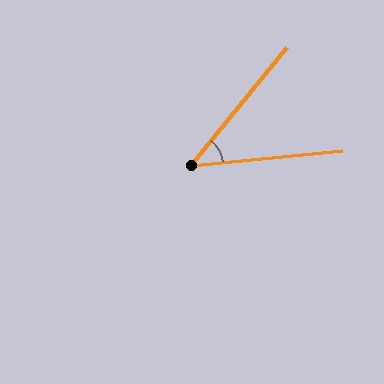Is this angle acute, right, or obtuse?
It is acute.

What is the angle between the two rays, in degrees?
Approximately 45 degrees.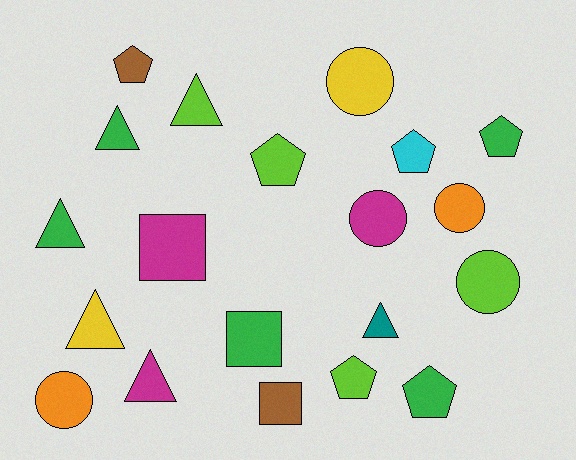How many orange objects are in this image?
There are 2 orange objects.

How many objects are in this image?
There are 20 objects.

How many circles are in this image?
There are 5 circles.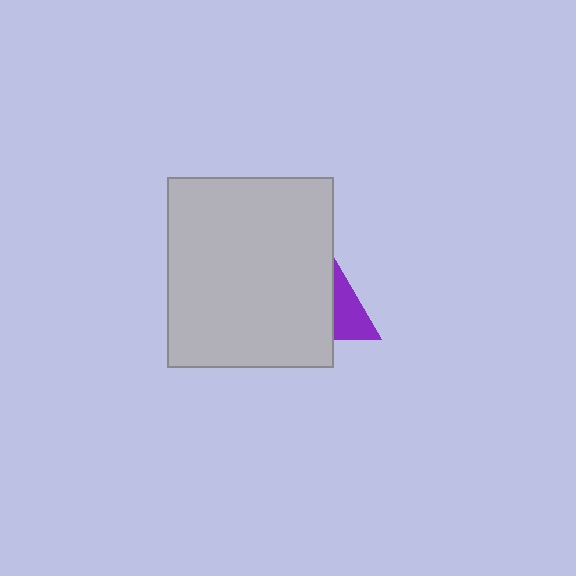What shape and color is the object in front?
The object in front is a light gray rectangle.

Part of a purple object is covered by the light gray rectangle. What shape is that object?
It is a triangle.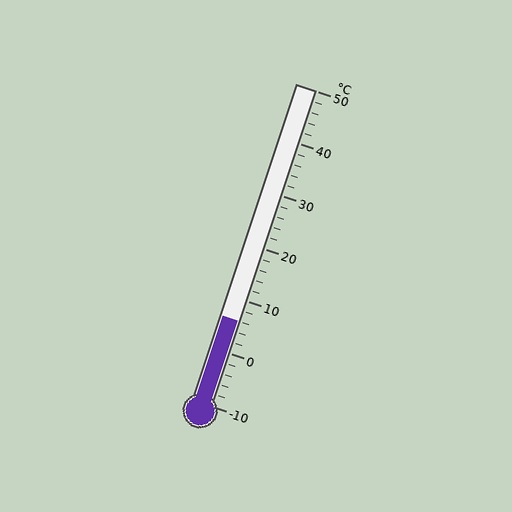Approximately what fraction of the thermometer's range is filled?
The thermometer is filled to approximately 25% of its range.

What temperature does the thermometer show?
The thermometer shows approximately 6°C.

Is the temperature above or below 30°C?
The temperature is below 30°C.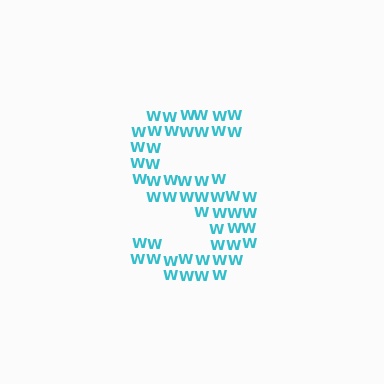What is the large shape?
The large shape is the letter S.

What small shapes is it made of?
It is made of small letter W's.